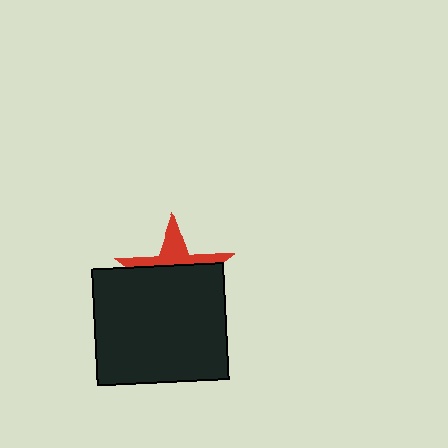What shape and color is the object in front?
The object in front is a black rectangle.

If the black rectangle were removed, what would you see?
You would see the complete red star.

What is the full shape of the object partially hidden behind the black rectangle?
The partially hidden object is a red star.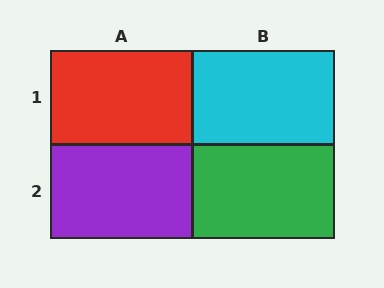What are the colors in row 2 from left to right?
Purple, green.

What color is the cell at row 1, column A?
Red.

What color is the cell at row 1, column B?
Cyan.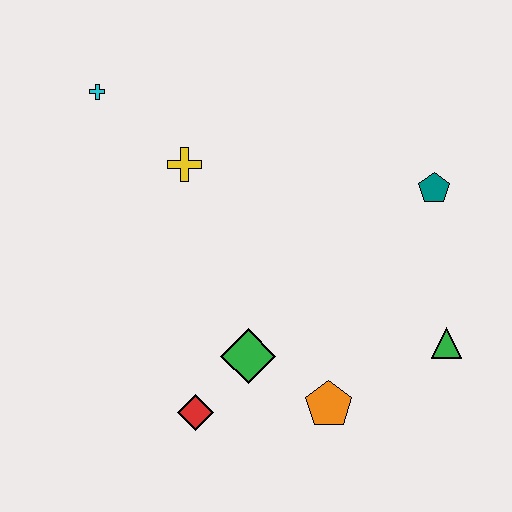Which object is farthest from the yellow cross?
The green triangle is farthest from the yellow cross.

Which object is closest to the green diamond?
The red diamond is closest to the green diamond.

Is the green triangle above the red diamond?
Yes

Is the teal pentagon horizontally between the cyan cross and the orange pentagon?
No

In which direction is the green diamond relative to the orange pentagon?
The green diamond is to the left of the orange pentagon.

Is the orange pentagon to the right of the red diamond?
Yes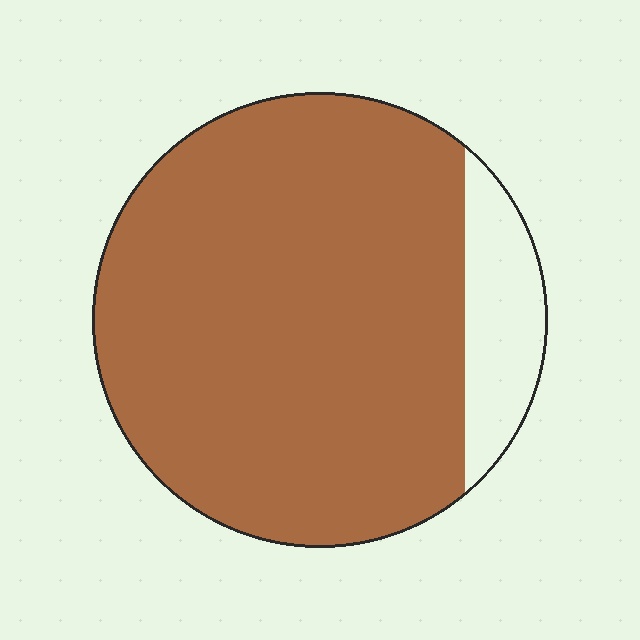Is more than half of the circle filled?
Yes.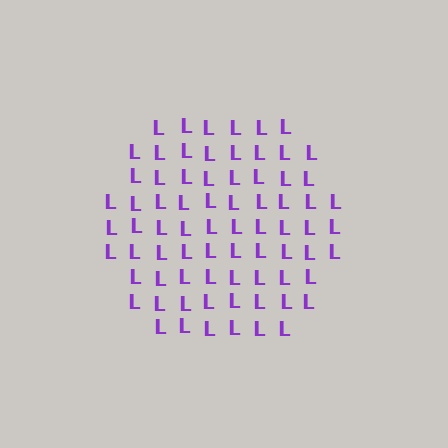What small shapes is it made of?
It is made of small letter L's.